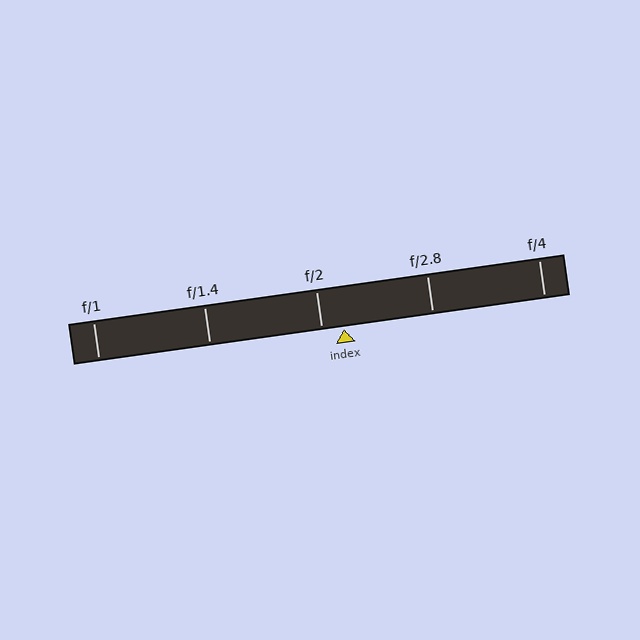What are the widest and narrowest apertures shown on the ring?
The widest aperture shown is f/1 and the narrowest is f/4.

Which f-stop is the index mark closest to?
The index mark is closest to f/2.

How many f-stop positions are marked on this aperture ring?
There are 5 f-stop positions marked.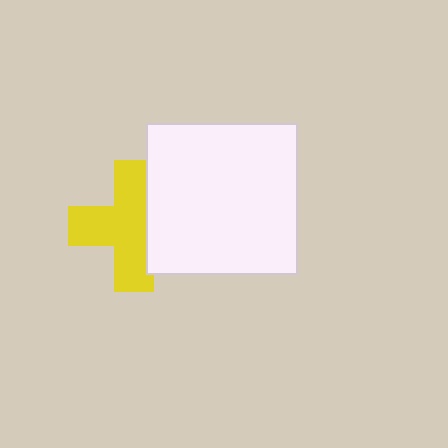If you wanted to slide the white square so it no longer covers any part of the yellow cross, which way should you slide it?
Slide it right — that is the most direct way to separate the two shapes.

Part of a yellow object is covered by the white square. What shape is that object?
It is a cross.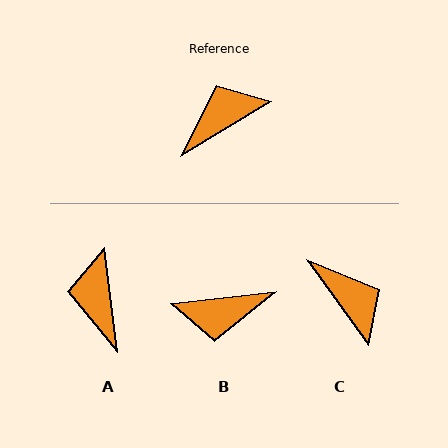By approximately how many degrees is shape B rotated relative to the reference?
Approximately 156 degrees counter-clockwise.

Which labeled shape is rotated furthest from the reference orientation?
B, about 156 degrees away.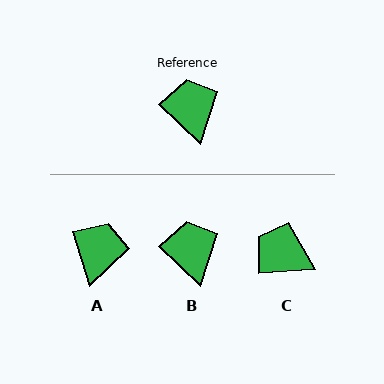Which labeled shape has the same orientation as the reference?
B.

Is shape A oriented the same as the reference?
No, it is off by about 29 degrees.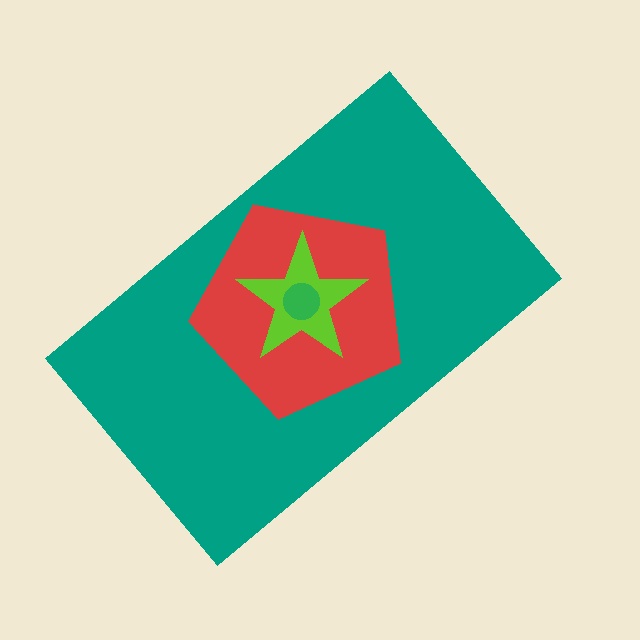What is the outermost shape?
The teal rectangle.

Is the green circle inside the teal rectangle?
Yes.